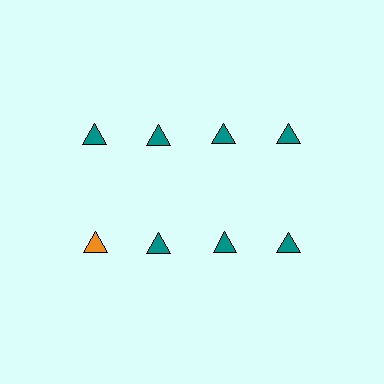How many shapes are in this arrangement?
There are 8 shapes arranged in a grid pattern.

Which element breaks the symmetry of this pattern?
The orange triangle in the second row, leftmost column breaks the symmetry. All other shapes are teal triangles.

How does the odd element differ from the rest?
It has a different color: orange instead of teal.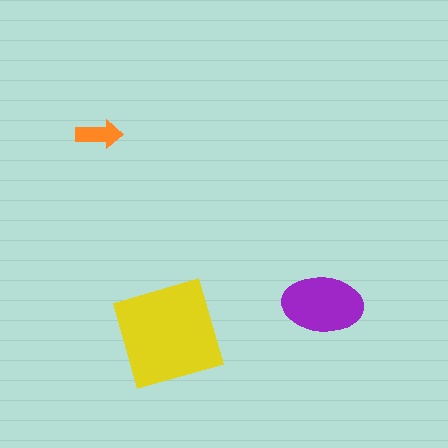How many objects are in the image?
There are 3 objects in the image.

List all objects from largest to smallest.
The yellow diamond, the purple ellipse, the orange arrow.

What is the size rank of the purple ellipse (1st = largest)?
2nd.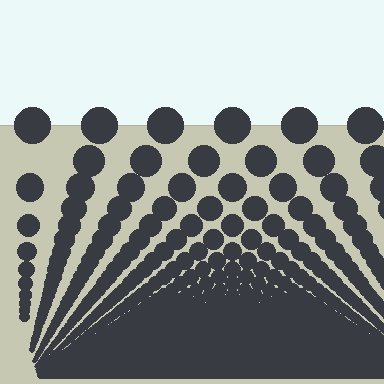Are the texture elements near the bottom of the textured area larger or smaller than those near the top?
Smaller. The gradient is inverted — elements near the bottom are smaller and denser.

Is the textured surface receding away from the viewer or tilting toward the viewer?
The surface appears to tilt toward the viewer. Texture elements get larger and sparser toward the top.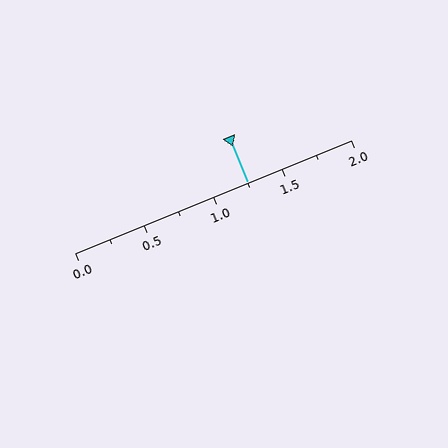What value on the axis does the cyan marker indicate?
The marker indicates approximately 1.25.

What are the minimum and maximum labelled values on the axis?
The axis runs from 0.0 to 2.0.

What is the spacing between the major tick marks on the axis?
The major ticks are spaced 0.5 apart.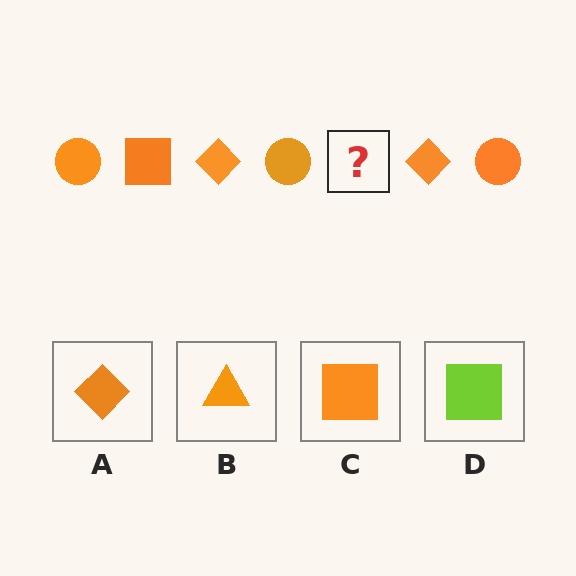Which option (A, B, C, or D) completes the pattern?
C.